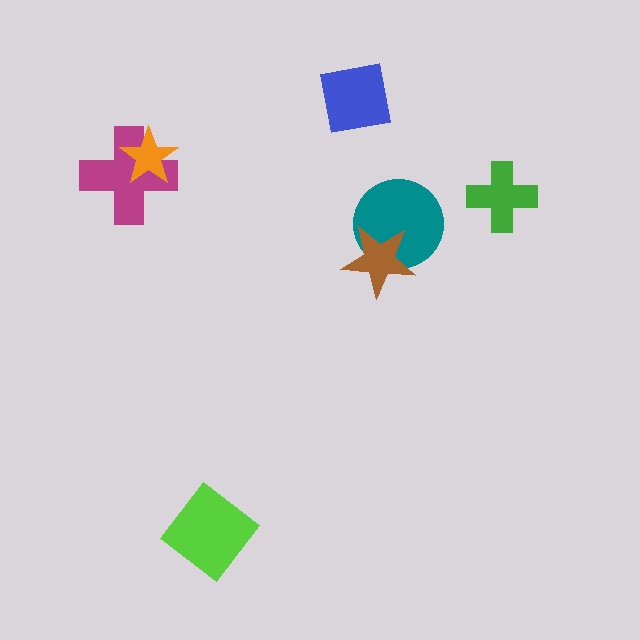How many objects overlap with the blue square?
0 objects overlap with the blue square.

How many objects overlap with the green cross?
0 objects overlap with the green cross.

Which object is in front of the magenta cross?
The orange star is in front of the magenta cross.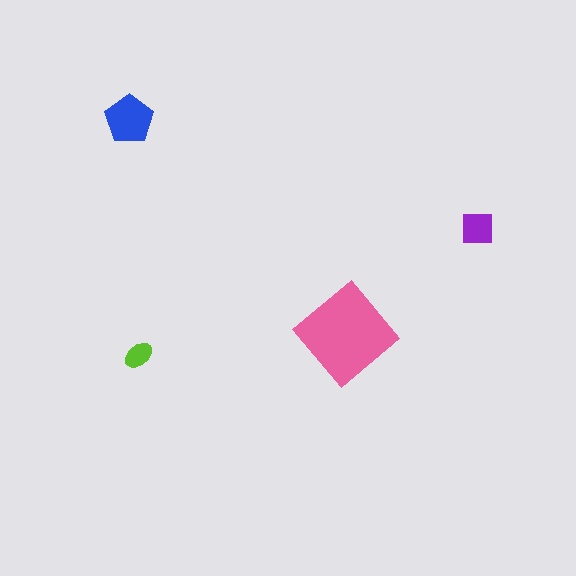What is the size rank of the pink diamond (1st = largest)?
1st.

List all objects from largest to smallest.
The pink diamond, the blue pentagon, the purple square, the lime ellipse.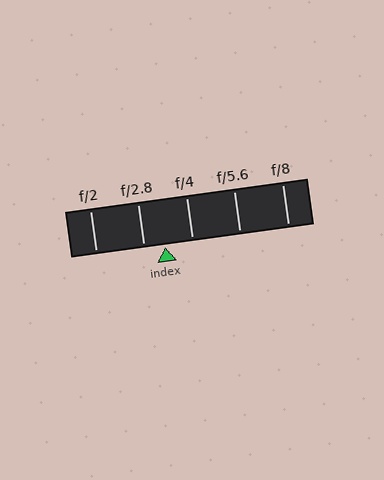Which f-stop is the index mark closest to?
The index mark is closest to f/2.8.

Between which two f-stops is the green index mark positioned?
The index mark is between f/2.8 and f/4.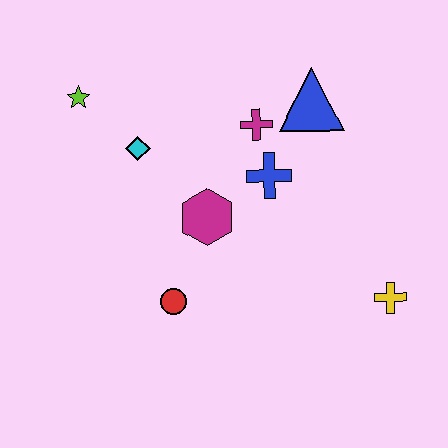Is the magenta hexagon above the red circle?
Yes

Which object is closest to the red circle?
The magenta hexagon is closest to the red circle.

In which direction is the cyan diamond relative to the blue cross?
The cyan diamond is to the left of the blue cross.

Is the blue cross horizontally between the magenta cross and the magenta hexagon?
No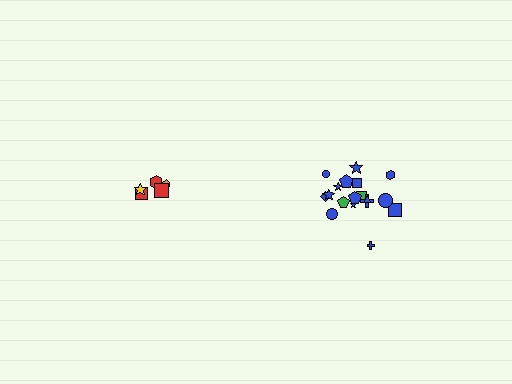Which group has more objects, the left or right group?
The right group.